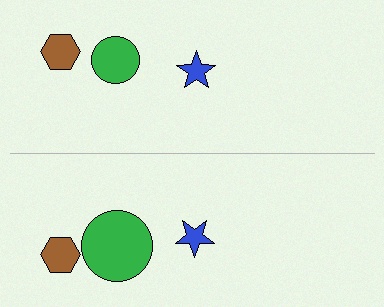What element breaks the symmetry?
The green circle on the bottom side has a different size than its mirror counterpart.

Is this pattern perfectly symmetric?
No, the pattern is not perfectly symmetric. The green circle on the bottom side has a different size than its mirror counterpart.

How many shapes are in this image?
There are 6 shapes in this image.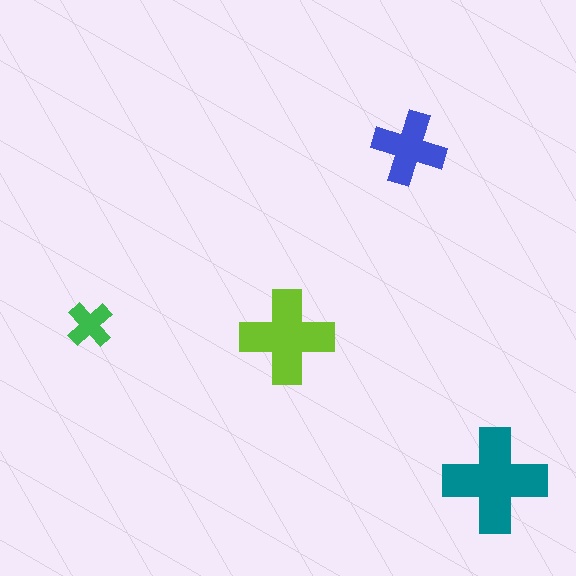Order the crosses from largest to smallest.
the teal one, the lime one, the blue one, the green one.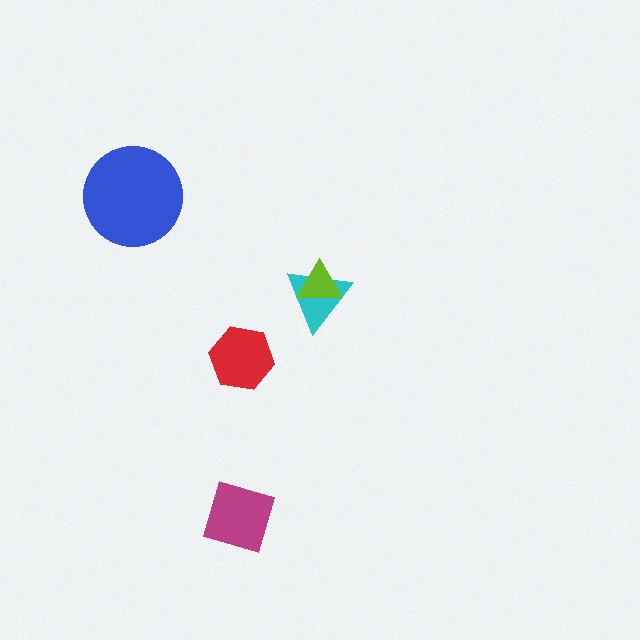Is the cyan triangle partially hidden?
Yes, it is partially covered by another shape.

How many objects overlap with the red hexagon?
0 objects overlap with the red hexagon.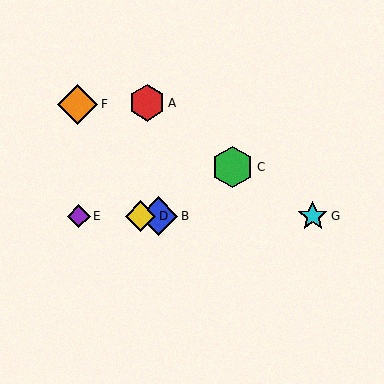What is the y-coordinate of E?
Object E is at y≈216.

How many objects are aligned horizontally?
4 objects (B, D, E, G) are aligned horizontally.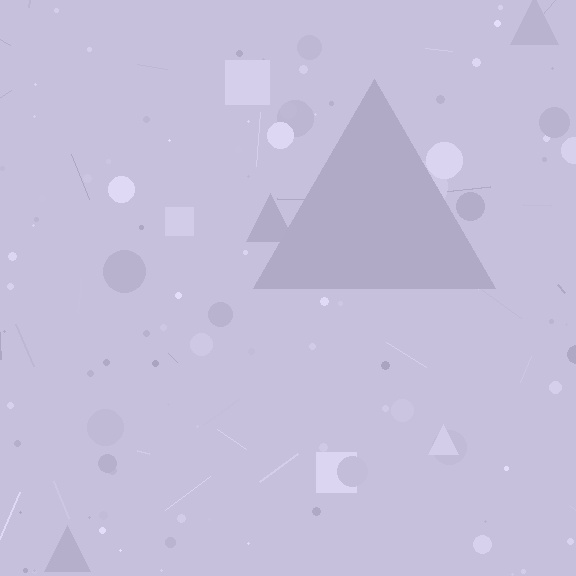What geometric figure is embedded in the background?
A triangle is embedded in the background.